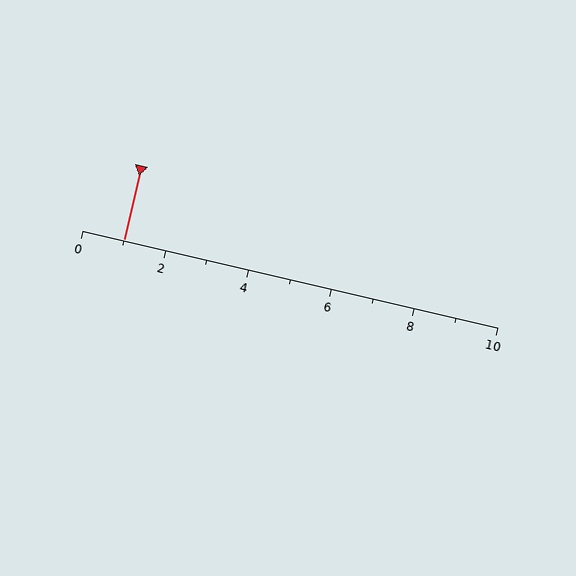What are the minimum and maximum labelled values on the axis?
The axis runs from 0 to 10.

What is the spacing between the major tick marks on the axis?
The major ticks are spaced 2 apart.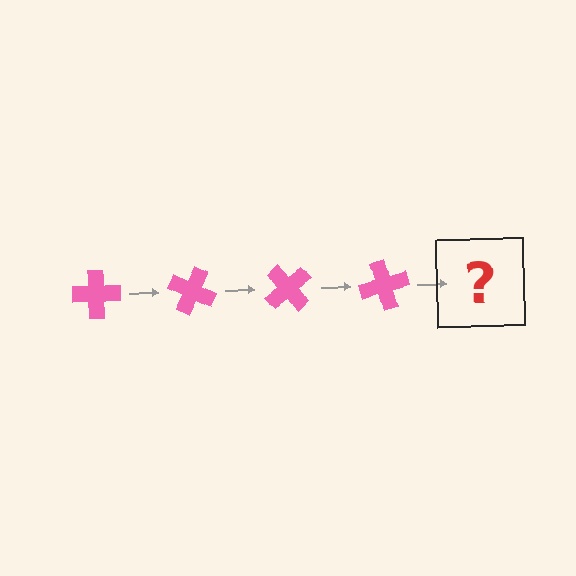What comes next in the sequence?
The next element should be a pink cross rotated 100 degrees.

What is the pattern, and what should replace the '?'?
The pattern is that the cross rotates 25 degrees each step. The '?' should be a pink cross rotated 100 degrees.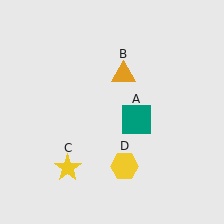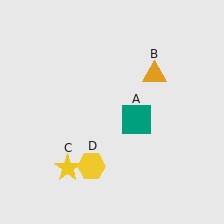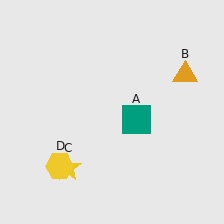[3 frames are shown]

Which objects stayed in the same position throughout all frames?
Teal square (object A) and yellow star (object C) remained stationary.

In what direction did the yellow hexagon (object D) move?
The yellow hexagon (object D) moved left.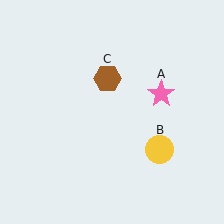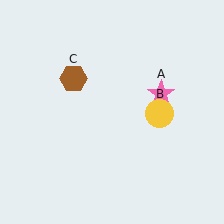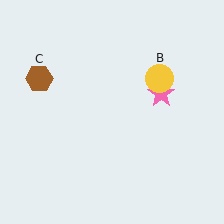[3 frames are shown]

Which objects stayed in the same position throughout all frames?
Pink star (object A) remained stationary.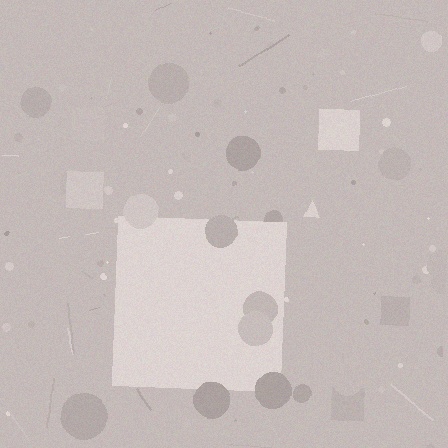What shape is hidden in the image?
A square is hidden in the image.